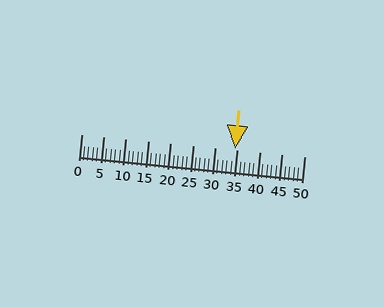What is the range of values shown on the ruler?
The ruler shows values from 0 to 50.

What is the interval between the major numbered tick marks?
The major tick marks are spaced 5 units apart.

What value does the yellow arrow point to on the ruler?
The yellow arrow points to approximately 34.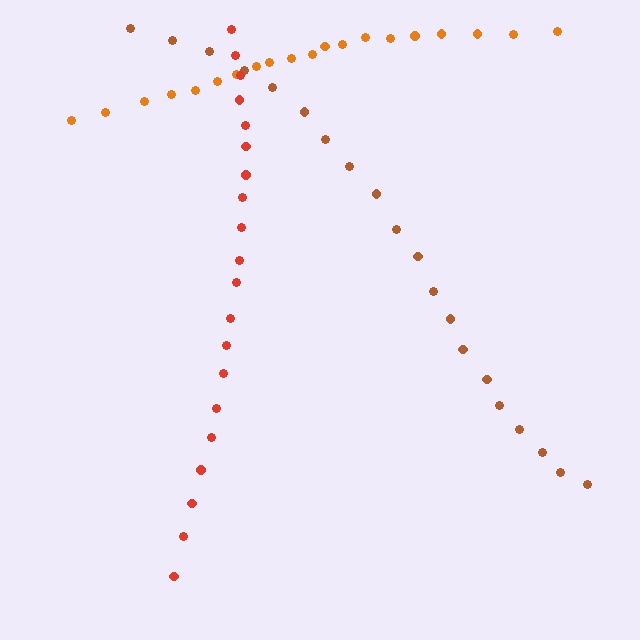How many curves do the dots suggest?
There are 3 distinct paths.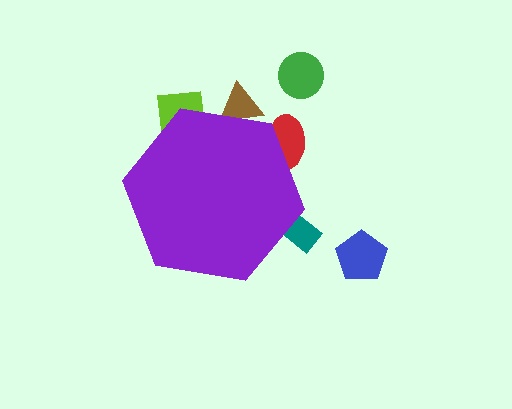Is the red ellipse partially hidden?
Yes, the red ellipse is partially hidden behind the purple hexagon.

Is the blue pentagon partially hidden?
No, the blue pentagon is fully visible.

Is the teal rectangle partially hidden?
Yes, the teal rectangle is partially hidden behind the purple hexagon.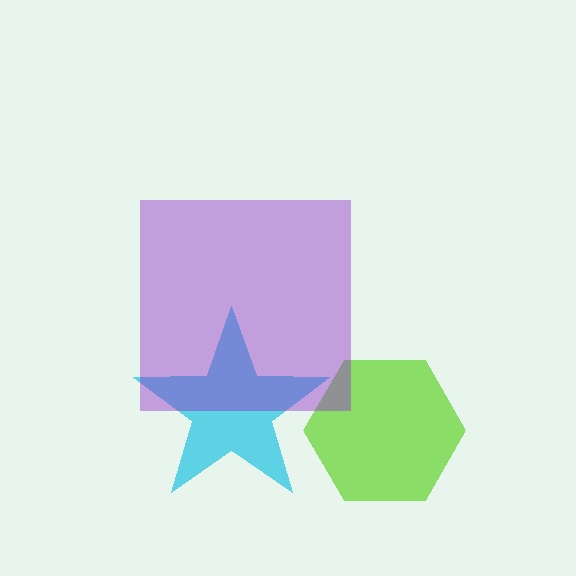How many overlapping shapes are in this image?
There are 3 overlapping shapes in the image.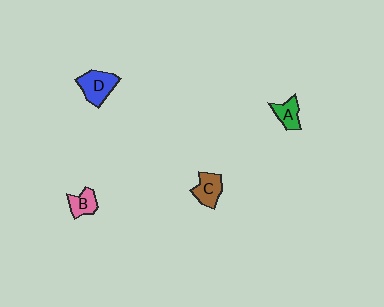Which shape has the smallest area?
Shape A (green).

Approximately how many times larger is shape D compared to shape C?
Approximately 1.3 times.